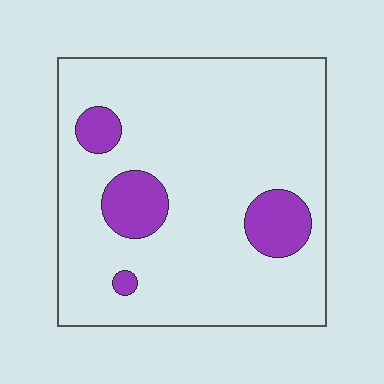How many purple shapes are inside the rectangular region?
4.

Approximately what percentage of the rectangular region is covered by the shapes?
Approximately 15%.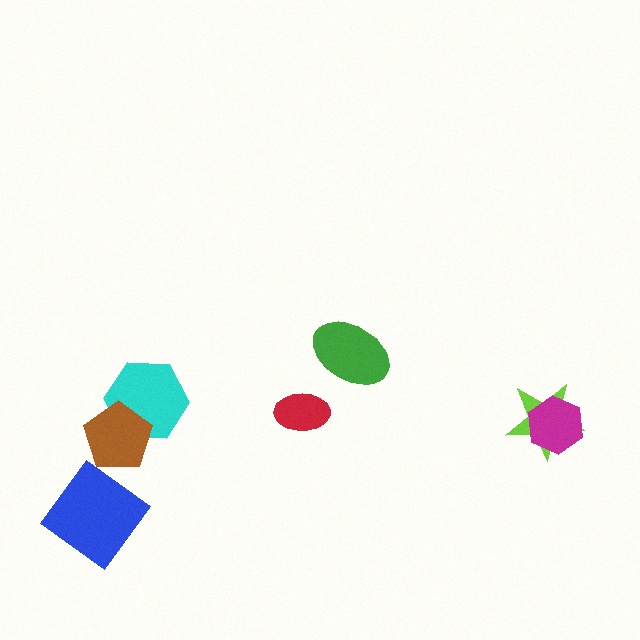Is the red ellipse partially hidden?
No, no other shape covers it.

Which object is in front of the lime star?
The magenta hexagon is in front of the lime star.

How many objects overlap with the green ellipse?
0 objects overlap with the green ellipse.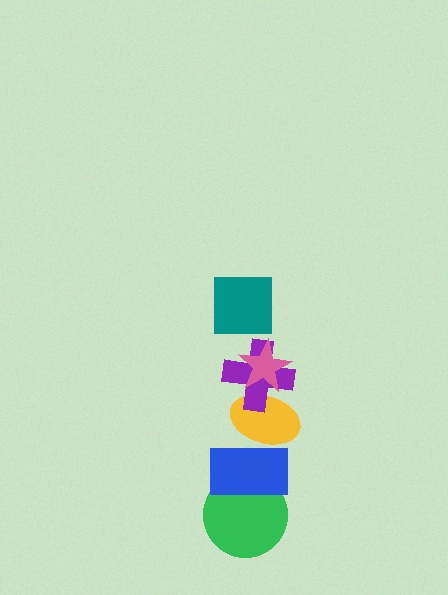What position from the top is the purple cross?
The purple cross is 3rd from the top.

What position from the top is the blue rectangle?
The blue rectangle is 5th from the top.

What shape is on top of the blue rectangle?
The yellow ellipse is on top of the blue rectangle.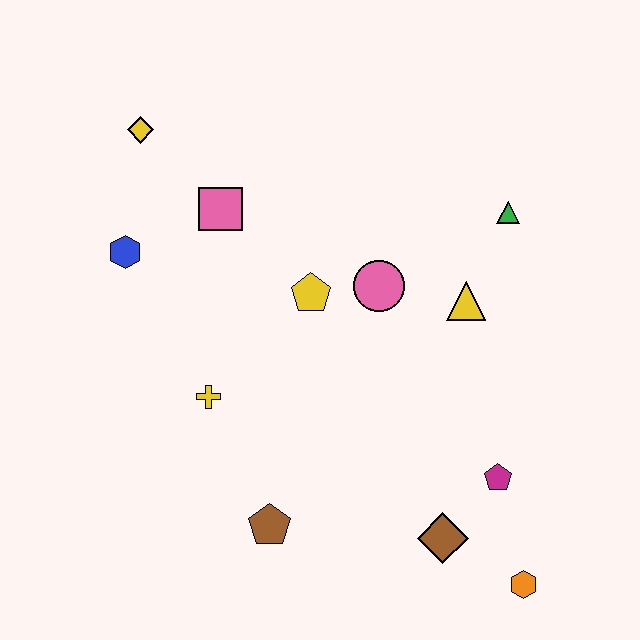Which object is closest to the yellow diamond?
The pink square is closest to the yellow diamond.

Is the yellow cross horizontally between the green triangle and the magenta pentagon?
No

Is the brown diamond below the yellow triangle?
Yes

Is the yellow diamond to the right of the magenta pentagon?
No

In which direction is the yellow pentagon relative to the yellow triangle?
The yellow pentagon is to the left of the yellow triangle.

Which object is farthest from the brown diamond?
The yellow diamond is farthest from the brown diamond.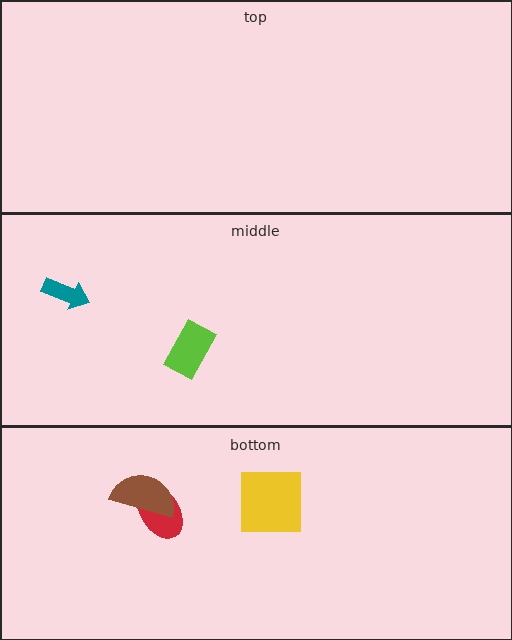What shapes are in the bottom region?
The red ellipse, the yellow square, the brown semicircle.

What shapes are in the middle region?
The lime rectangle, the teal arrow.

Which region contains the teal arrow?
The middle region.